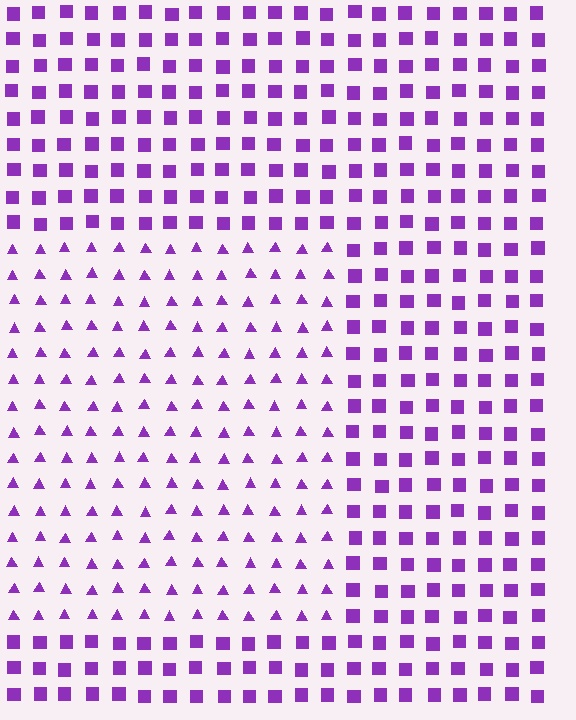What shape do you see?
I see a rectangle.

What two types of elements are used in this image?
The image uses triangles inside the rectangle region and squares outside it.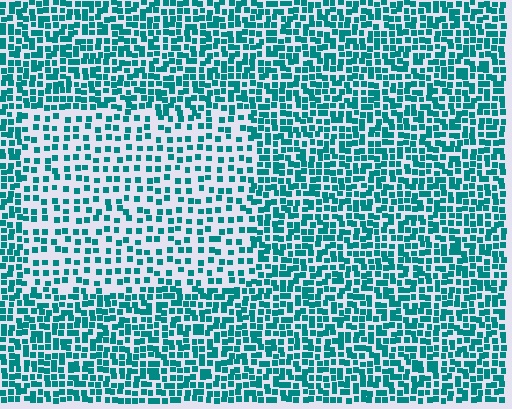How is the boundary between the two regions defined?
The boundary is defined by a change in element density (approximately 1.9x ratio). All elements are the same color, size, and shape.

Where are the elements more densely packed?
The elements are more densely packed outside the rectangle boundary.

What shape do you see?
I see a rectangle.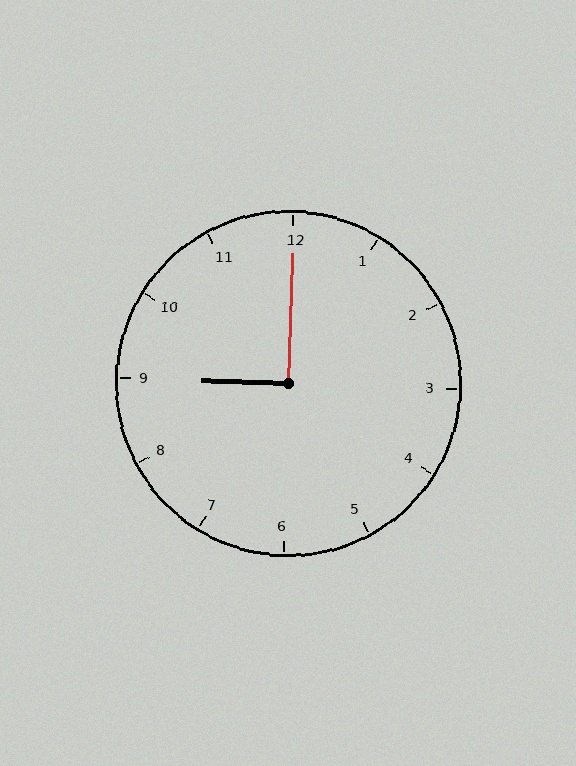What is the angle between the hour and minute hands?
Approximately 90 degrees.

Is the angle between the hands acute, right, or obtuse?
It is right.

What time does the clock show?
9:00.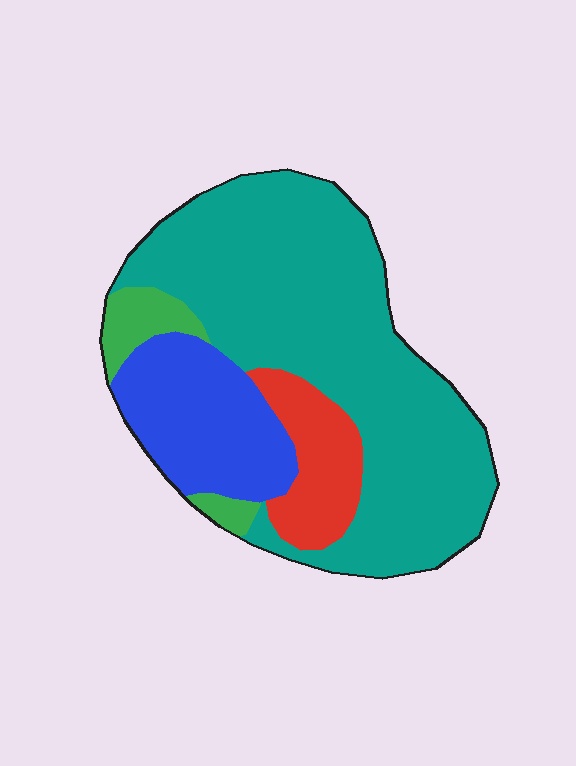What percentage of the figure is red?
Red takes up about one tenth (1/10) of the figure.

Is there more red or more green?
Red.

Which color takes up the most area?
Teal, at roughly 65%.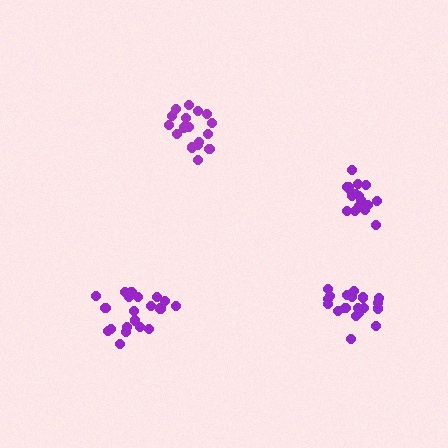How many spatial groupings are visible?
There are 4 spatial groupings.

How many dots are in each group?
Group 1: 18 dots, Group 2: 17 dots, Group 3: 20 dots, Group 4: 19 dots (74 total).